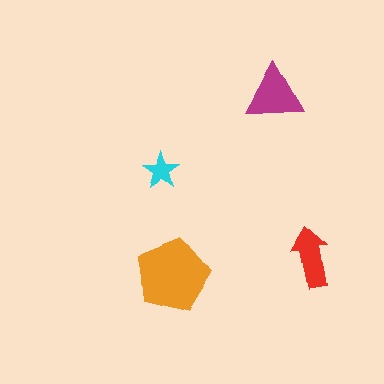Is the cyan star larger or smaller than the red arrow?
Smaller.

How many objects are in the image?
There are 4 objects in the image.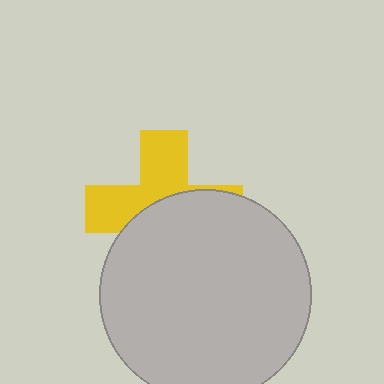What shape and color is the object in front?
The object in front is a light gray circle.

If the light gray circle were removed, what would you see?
You would see the complete yellow cross.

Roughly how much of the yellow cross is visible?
About half of it is visible (roughly 46%).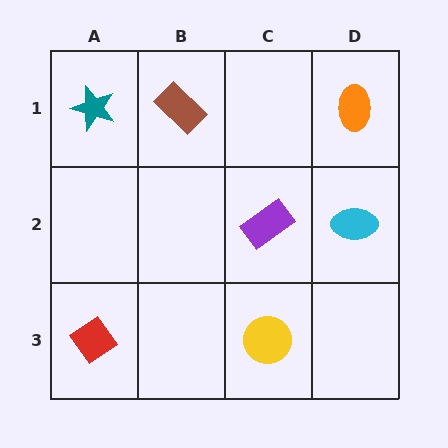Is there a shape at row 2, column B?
No, that cell is empty.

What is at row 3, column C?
A yellow circle.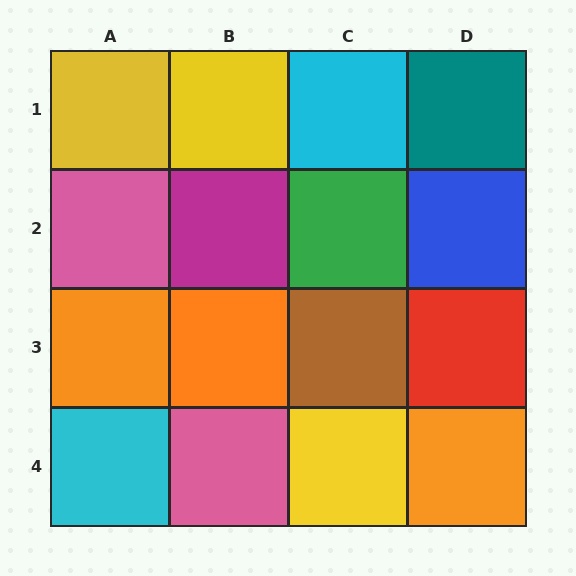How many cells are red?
1 cell is red.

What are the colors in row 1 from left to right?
Yellow, yellow, cyan, teal.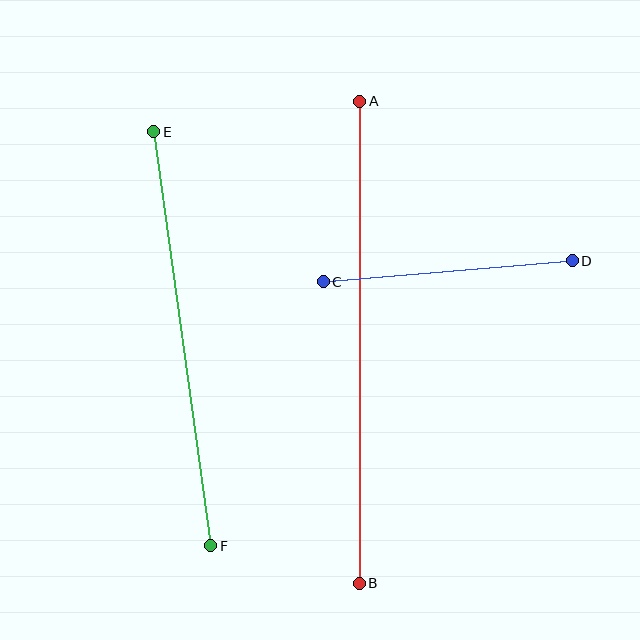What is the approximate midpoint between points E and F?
The midpoint is at approximately (182, 339) pixels.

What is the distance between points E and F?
The distance is approximately 418 pixels.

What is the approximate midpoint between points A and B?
The midpoint is at approximately (360, 342) pixels.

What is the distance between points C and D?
The distance is approximately 250 pixels.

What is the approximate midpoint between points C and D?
The midpoint is at approximately (448, 271) pixels.